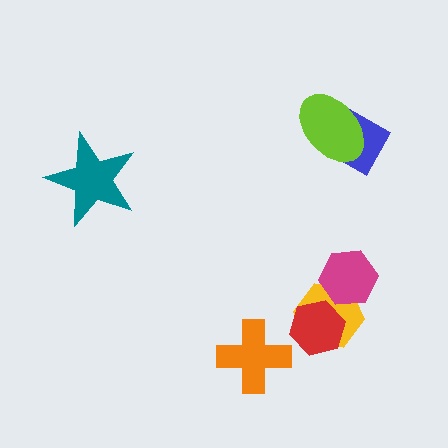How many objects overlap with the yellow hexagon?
2 objects overlap with the yellow hexagon.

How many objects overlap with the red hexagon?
1 object overlaps with the red hexagon.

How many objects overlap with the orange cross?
0 objects overlap with the orange cross.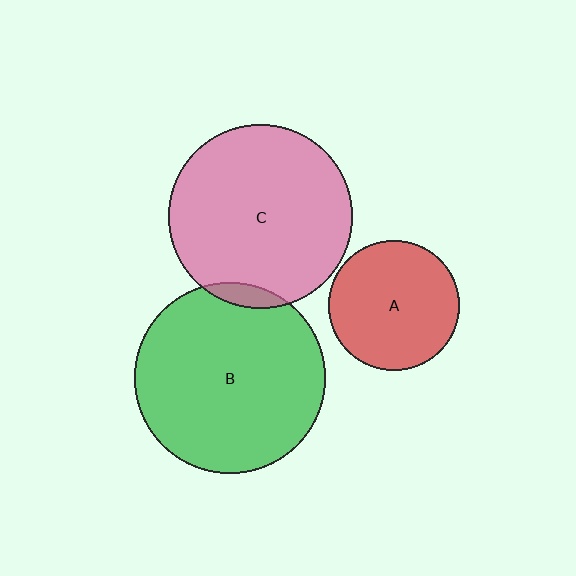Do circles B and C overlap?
Yes.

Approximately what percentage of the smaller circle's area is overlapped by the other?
Approximately 5%.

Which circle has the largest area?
Circle B (green).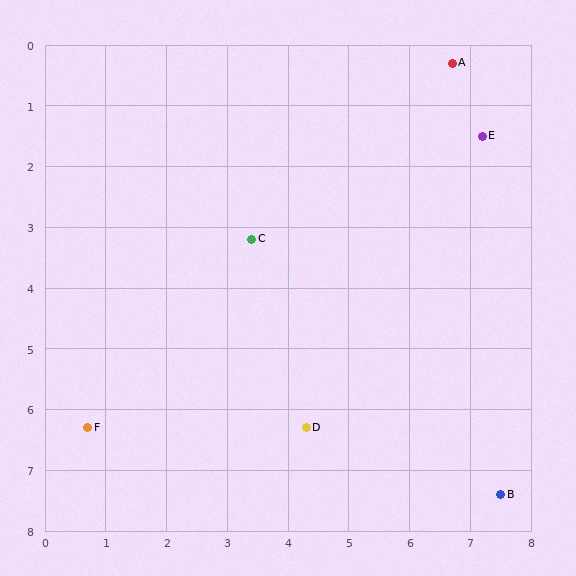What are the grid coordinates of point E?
Point E is at approximately (7.2, 1.5).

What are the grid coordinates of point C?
Point C is at approximately (3.4, 3.2).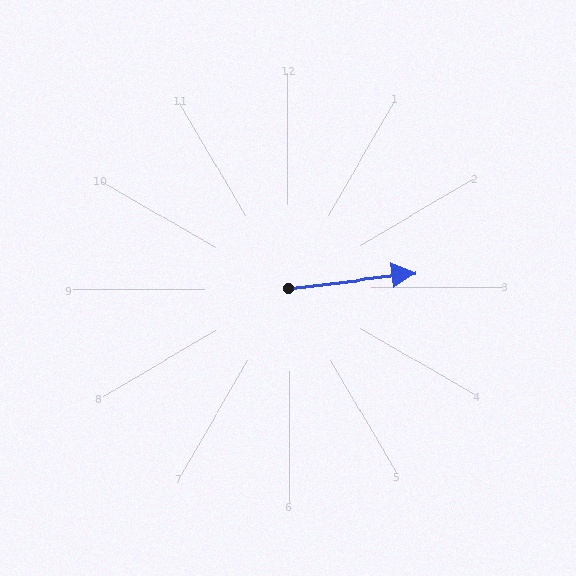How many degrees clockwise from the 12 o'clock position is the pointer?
Approximately 83 degrees.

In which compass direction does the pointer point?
East.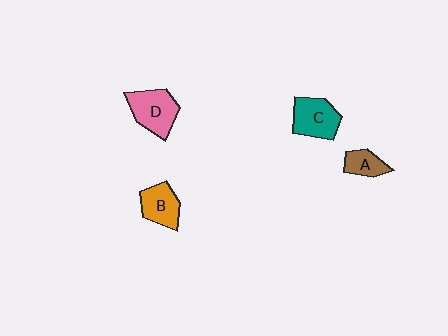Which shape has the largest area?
Shape D (pink).